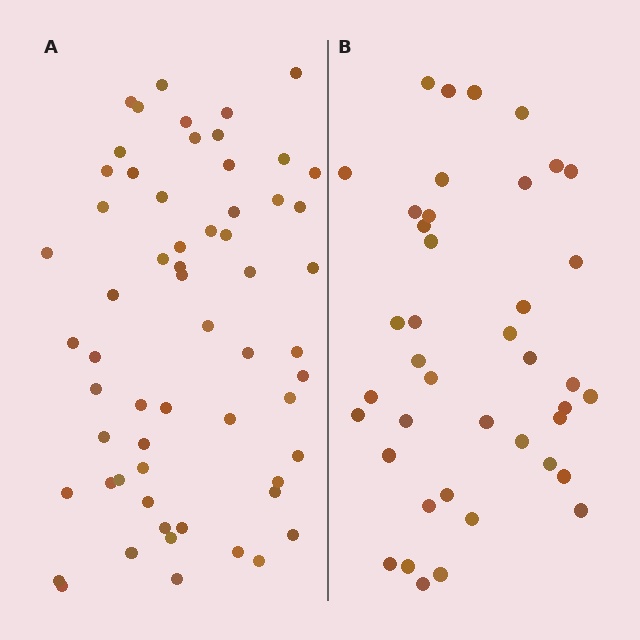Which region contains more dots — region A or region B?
Region A (the left region) has more dots.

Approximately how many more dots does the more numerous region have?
Region A has approximately 20 more dots than region B.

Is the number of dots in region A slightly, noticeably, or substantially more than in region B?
Region A has substantially more. The ratio is roughly 1.5 to 1.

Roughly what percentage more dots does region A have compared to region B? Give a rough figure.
About 45% more.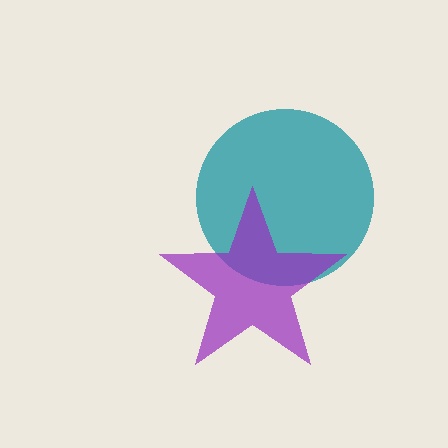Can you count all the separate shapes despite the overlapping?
Yes, there are 2 separate shapes.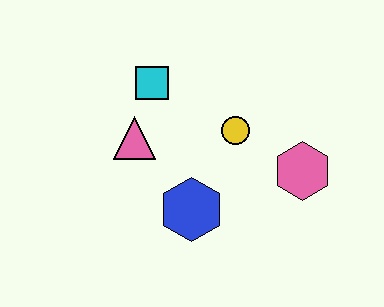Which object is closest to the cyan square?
The pink triangle is closest to the cyan square.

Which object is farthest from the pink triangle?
The pink hexagon is farthest from the pink triangle.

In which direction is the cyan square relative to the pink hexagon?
The cyan square is to the left of the pink hexagon.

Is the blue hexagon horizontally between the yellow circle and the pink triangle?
Yes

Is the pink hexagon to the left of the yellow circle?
No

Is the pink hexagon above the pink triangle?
No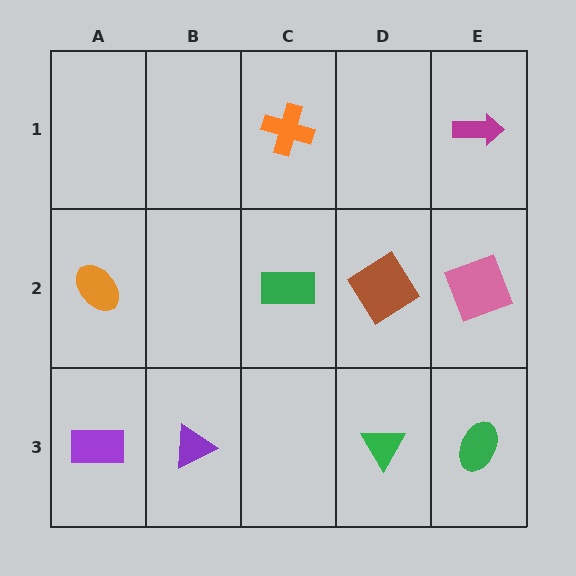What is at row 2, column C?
A green rectangle.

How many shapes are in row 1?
2 shapes.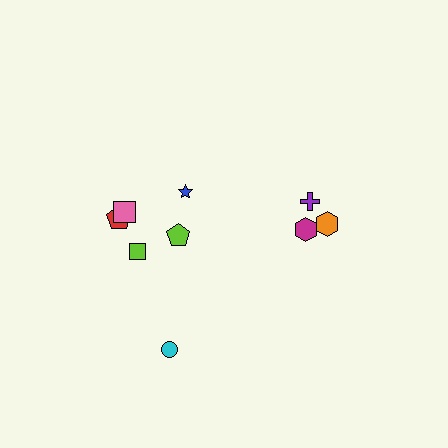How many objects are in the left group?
There are 6 objects.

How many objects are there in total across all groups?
There are 9 objects.